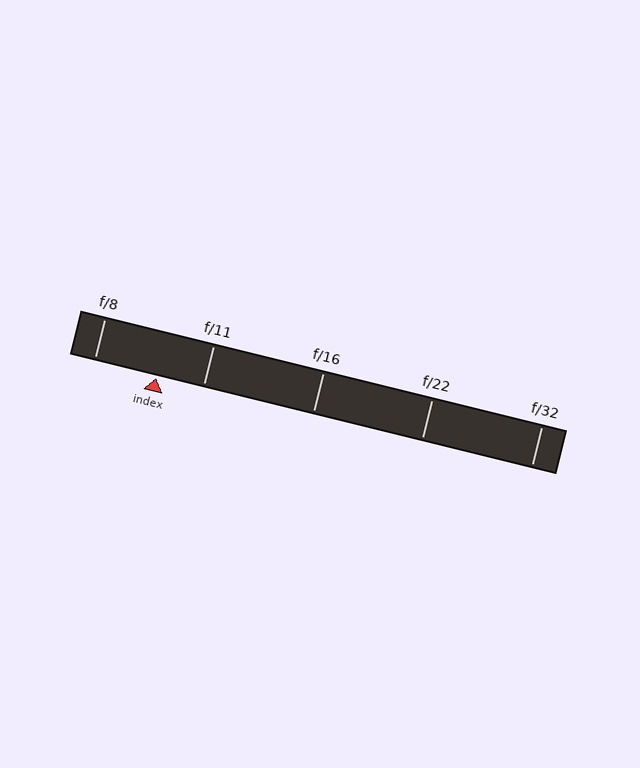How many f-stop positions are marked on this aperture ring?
There are 5 f-stop positions marked.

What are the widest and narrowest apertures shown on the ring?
The widest aperture shown is f/8 and the narrowest is f/32.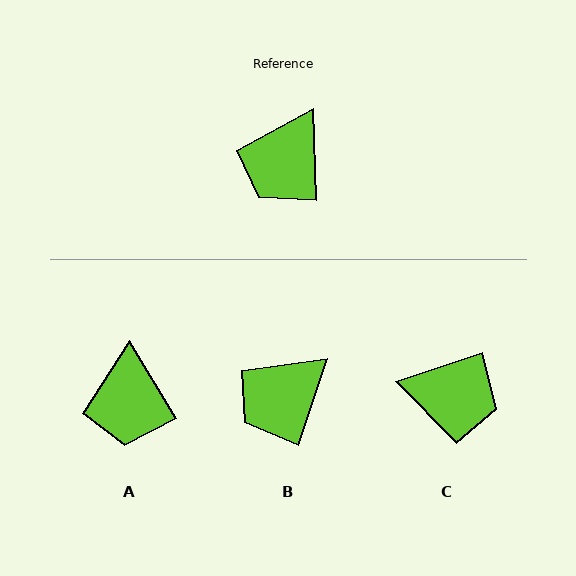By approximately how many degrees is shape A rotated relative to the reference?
Approximately 29 degrees counter-clockwise.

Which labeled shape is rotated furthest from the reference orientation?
C, about 106 degrees away.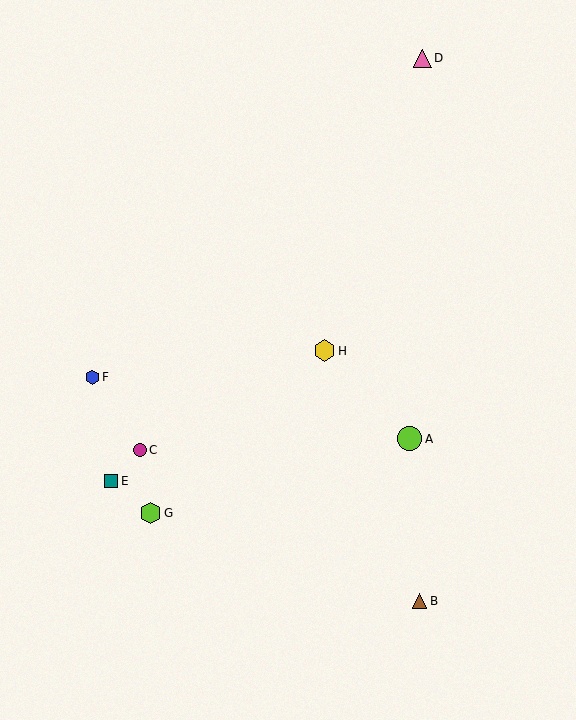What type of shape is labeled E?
Shape E is a teal square.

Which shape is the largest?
The lime circle (labeled A) is the largest.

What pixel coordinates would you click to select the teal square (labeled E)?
Click at (111, 481) to select the teal square E.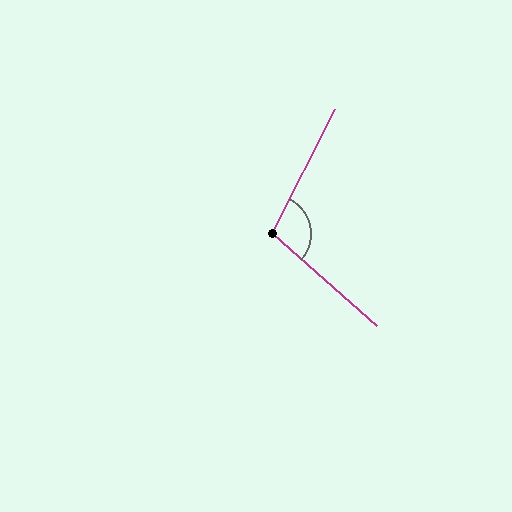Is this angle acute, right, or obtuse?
It is obtuse.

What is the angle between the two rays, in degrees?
Approximately 104 degrees.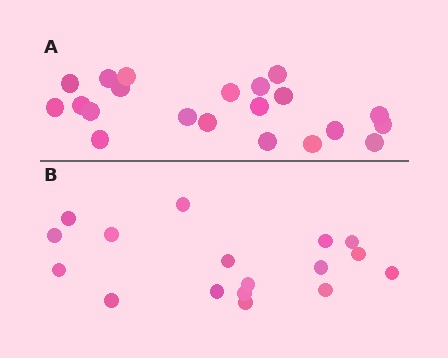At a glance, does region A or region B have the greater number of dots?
Region A (the top region) has more dots.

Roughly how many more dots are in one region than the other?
Region A has about 4 more dots than region B.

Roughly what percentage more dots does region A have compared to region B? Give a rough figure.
About 25% more.